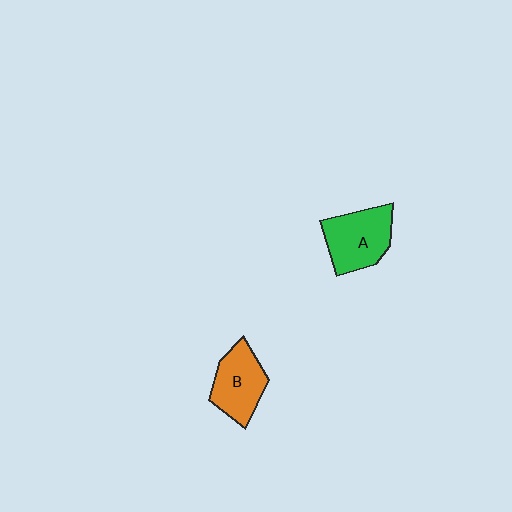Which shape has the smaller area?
Shape B (orange).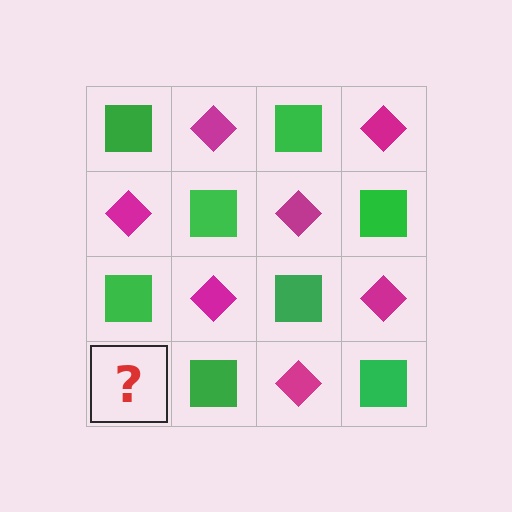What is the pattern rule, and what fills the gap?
The rule is that it alternates green square and magenta diamond in a checkerboard pattern. The gap should be filled with a magenta diamond.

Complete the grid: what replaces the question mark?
The question mark should be replaced with a magenta diamond.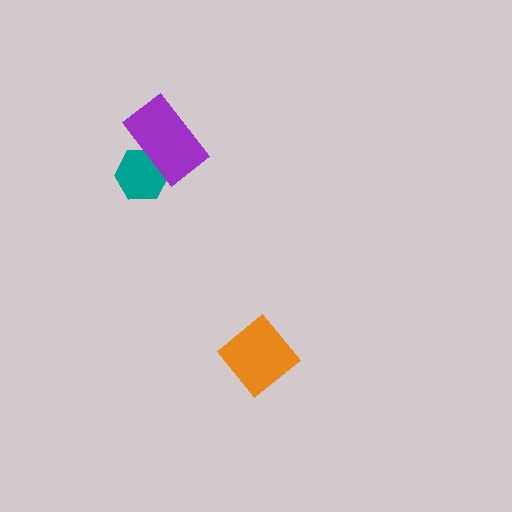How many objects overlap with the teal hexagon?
1 object overlaps with the teal hexagon.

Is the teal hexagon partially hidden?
Yes, it is partially covered by another shape.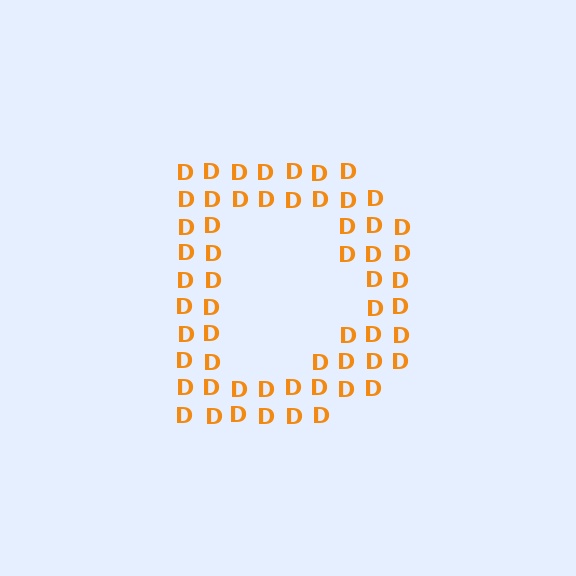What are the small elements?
The small elements are letter D's.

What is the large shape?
The large shape is the letter D.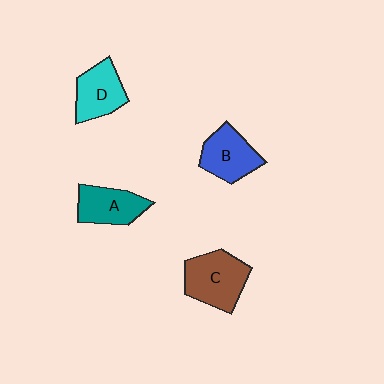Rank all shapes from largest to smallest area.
From largest to smallest: C (brown), B (blue), A (teal), D (cyan).